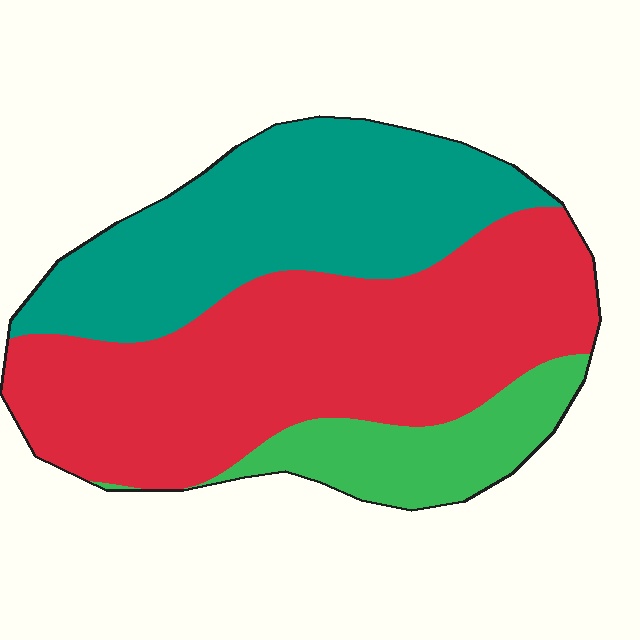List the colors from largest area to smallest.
From largest to smallest: red, teal, green.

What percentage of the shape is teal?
Teal takes up about one third (1/3) of the shape.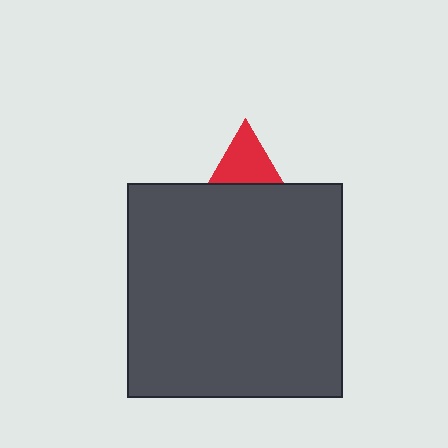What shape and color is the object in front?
The object in front is a dark gray square.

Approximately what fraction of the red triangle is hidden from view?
Roughly 61% of the red triangle is hidden behind the dark gray square.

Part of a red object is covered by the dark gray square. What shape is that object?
It is a triangle.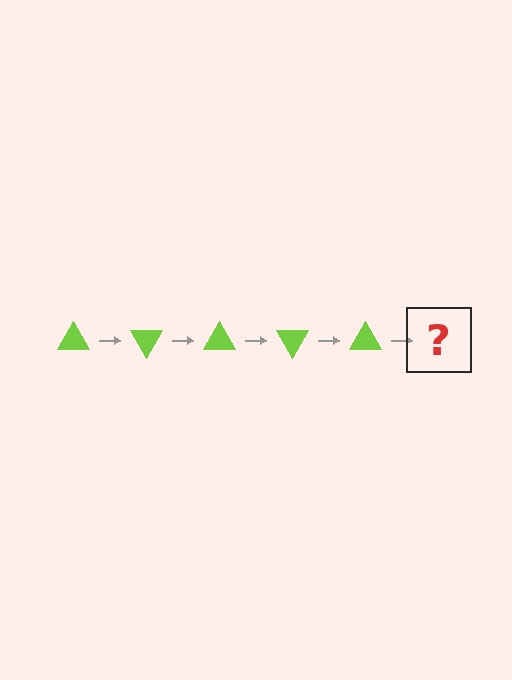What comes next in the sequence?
The next element should be a lime triangle rotated 300 degrees.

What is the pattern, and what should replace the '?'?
The pattern is that the triangle rotates 60 degrees each step. The '?' should be a lime triangle rotated 300 degrees.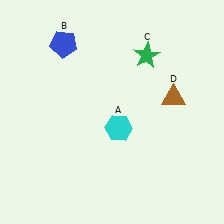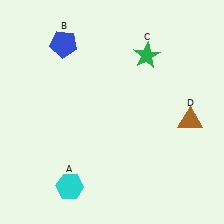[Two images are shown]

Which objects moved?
The objects that moved are: the cyan hexagon (A), the brown triangle (D).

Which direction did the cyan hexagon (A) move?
The cyan hexagon (A) moved down.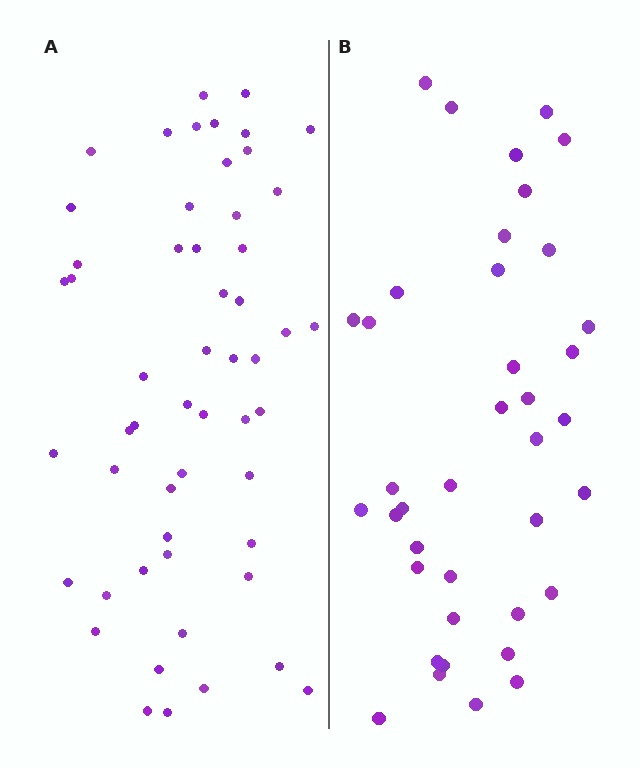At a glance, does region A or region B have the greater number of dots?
Region A (the left region) has more dots.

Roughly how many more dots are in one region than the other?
Region A has approximately 15 more dots than region B.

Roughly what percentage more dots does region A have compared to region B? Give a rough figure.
About 40% more.